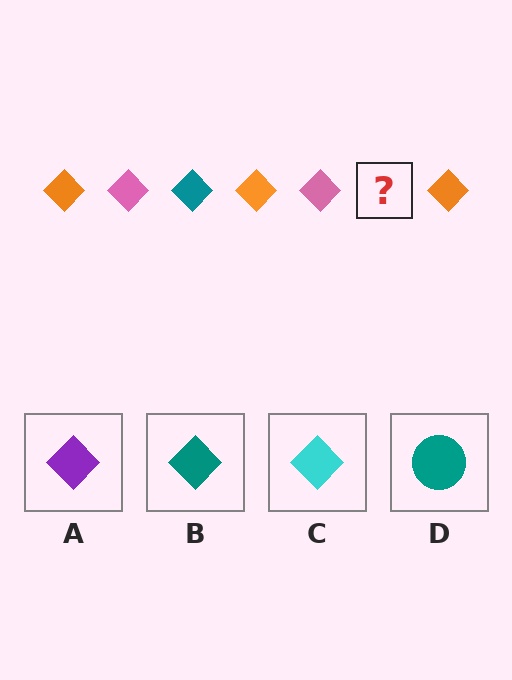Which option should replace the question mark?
Option B.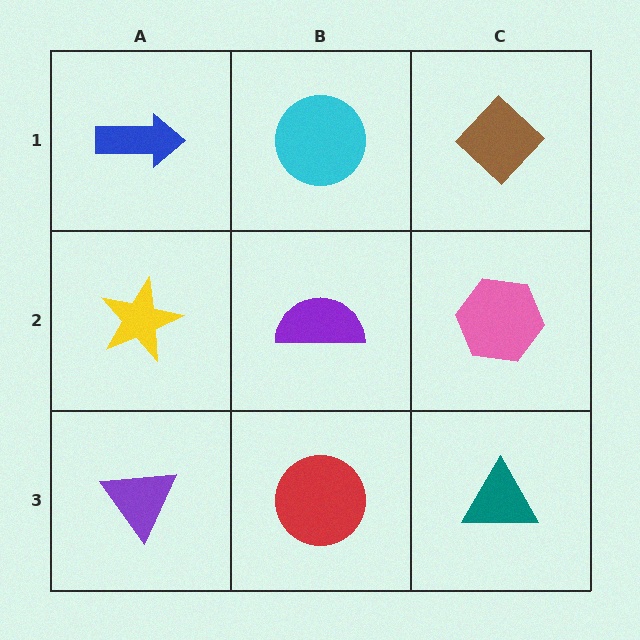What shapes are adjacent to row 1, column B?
A purple semicircle (row 2, column B), a blue arrow (row 1, column A), a brown diamond (row 1, column C).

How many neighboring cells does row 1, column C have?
2.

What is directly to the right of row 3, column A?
A red circle.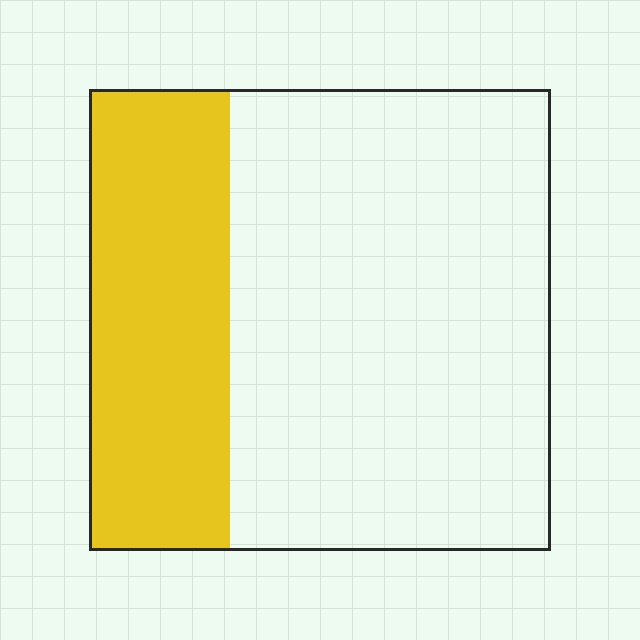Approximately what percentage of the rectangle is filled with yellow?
Approximately 30%.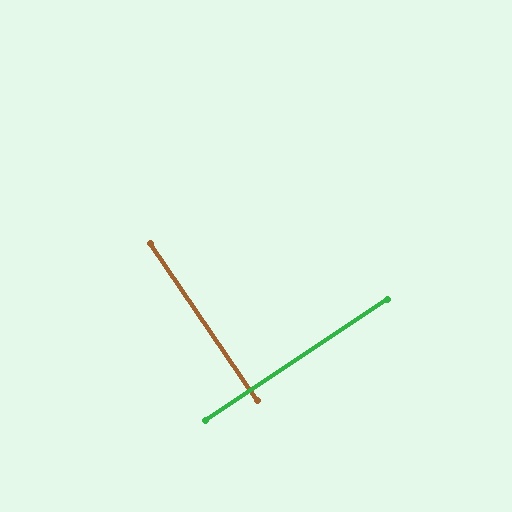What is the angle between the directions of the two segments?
Approximately 89 degrees.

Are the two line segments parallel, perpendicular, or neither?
Perpendicular — they meet at approximately 89°.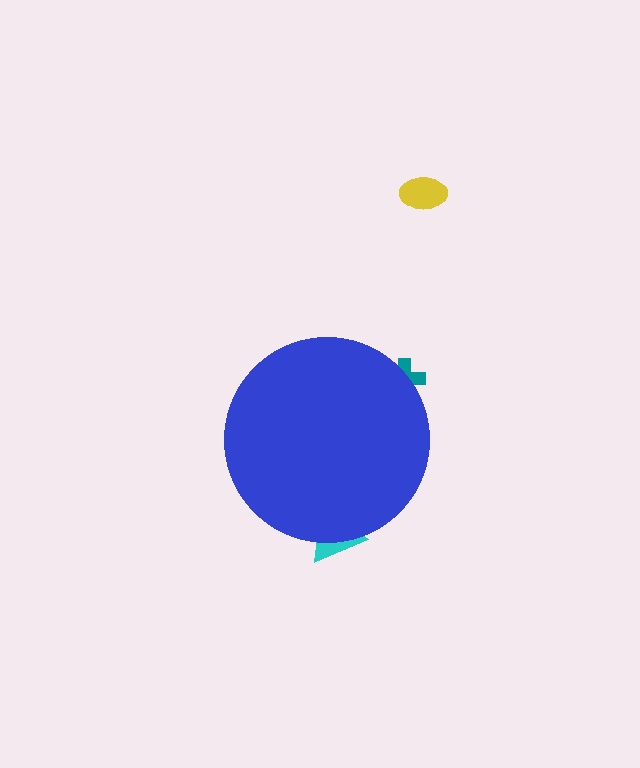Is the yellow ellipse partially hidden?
No, the yellow ellipse is fully visible.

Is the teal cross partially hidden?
Yes, the teal cross is partially hidden behind the blue circle.